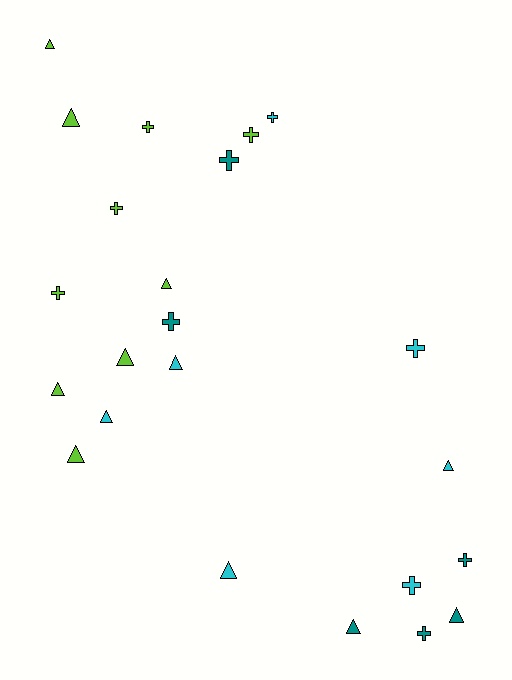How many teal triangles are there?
There are 2 teal triangles.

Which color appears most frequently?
Lime, with 10 objects.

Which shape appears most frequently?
Triangle, with 12 objects.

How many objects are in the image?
There are 23 objects.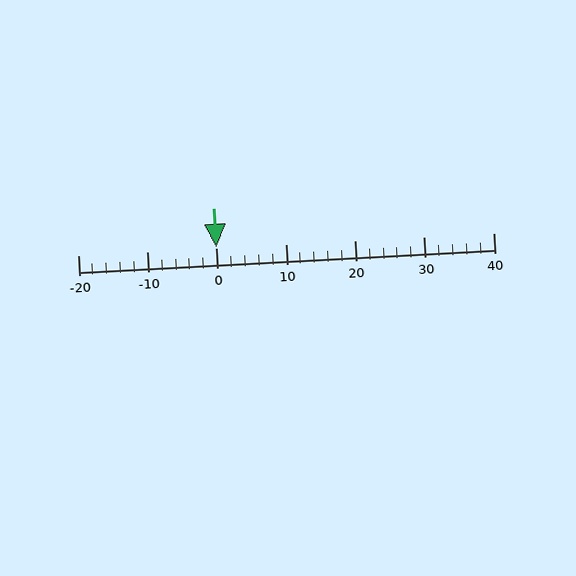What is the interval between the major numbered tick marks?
The major tick marks are spaced 10 units apart.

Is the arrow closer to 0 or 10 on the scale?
The arrow is closer to 0.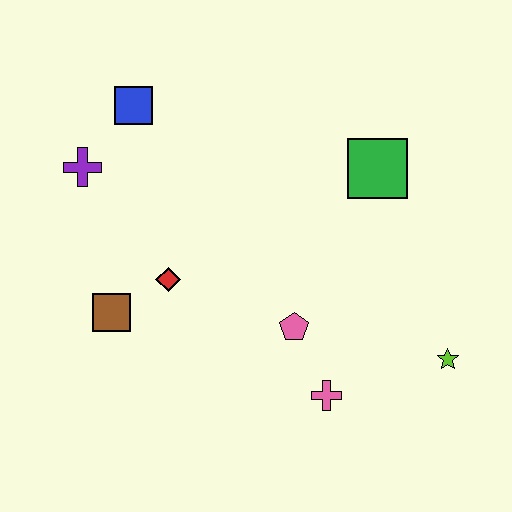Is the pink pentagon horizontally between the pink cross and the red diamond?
Yes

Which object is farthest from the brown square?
The lime star is farthest from the brown square.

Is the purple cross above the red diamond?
Yes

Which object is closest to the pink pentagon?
The pink cross is closest to the pink pentagon.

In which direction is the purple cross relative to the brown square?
The purple cross is above the brown square.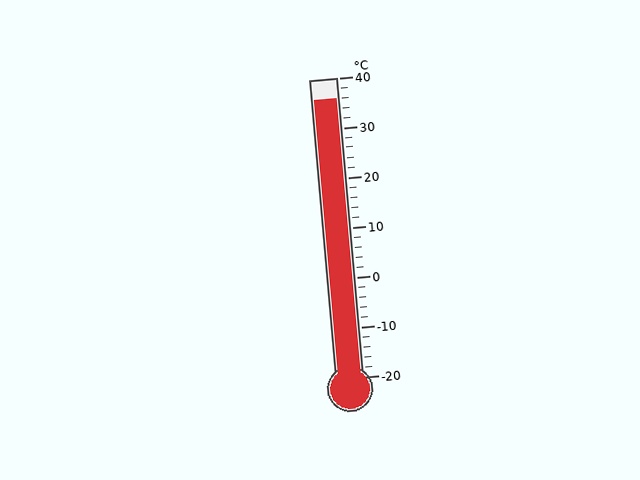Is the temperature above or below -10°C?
The temperature is above -10°C.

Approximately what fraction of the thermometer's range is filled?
The thermometer is filled to approximately 95% of its range.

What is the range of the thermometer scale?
The thermometer scale ranges from -20°C to 40°C.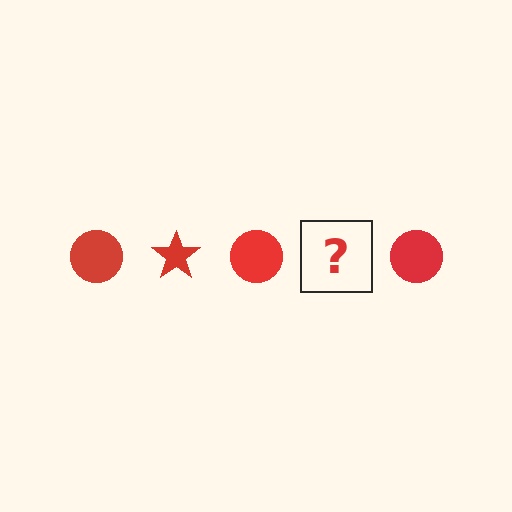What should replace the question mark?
The question mark should be replaced with a red star.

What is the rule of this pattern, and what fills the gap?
The rule is that the pattern cycles through circle, star shapes in red. The gap should be filled with a red star.